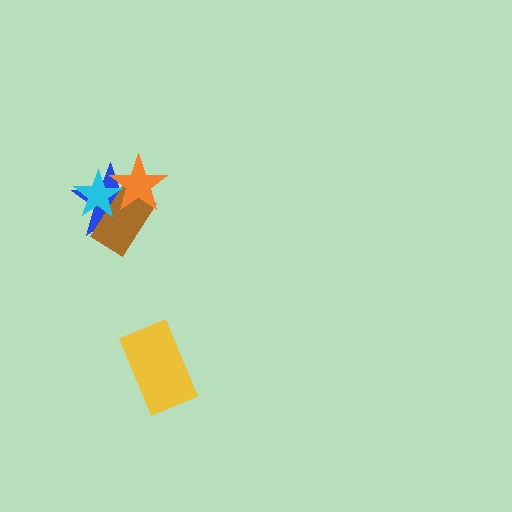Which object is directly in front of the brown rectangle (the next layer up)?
The orange star is directly in front of the brown rectangle.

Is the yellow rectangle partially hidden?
No, no other shape covers it.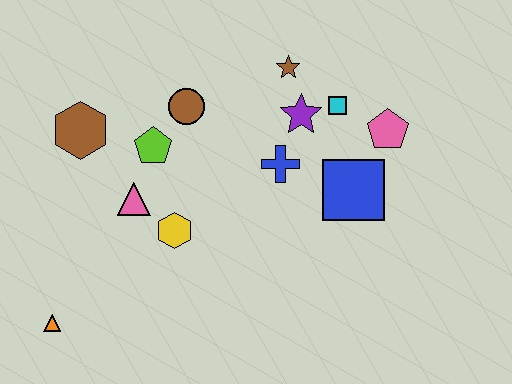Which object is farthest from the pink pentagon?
The orange triangle is farthest from the pink pentagon.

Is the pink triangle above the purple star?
No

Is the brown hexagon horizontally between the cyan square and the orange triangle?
Yes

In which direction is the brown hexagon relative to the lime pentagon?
The brown hexagon is to the left of the lime pentagon.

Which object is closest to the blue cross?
The purple star is closest to the blue cross.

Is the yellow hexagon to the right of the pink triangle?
Yes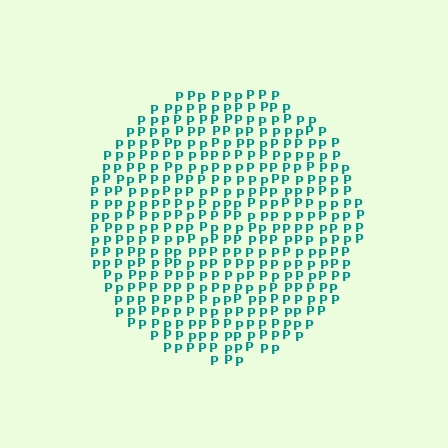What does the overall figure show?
The overall figure shows a circle.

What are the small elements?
The small elements are letter P's.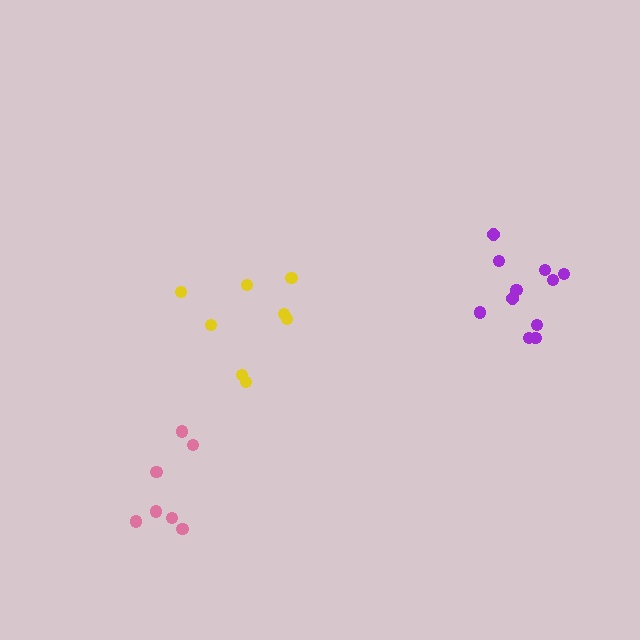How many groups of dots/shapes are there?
There are 3 groups.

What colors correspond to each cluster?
The clusters are colored: yellow, pink, purple.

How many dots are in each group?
Group 1: 8 dots, Group 2: 7 dots, Group 3: 11 dots (26 total).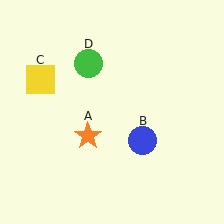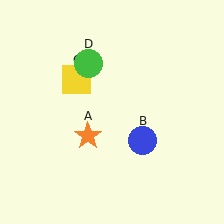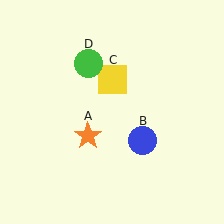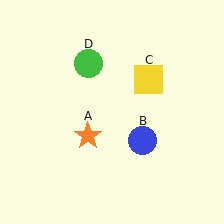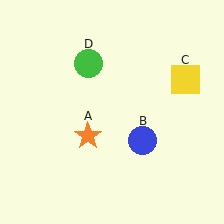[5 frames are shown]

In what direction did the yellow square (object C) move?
The yellow square (object C) moved right.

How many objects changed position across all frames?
1 object changed position: yellow square (object C).